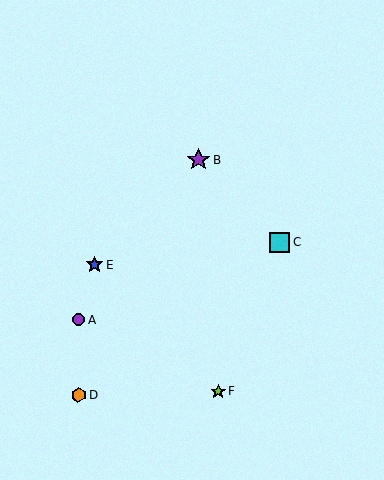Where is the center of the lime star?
The center of the lime star is at (218, 392).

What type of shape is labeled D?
Shape D is an orange hexagon.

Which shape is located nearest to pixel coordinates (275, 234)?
The cyan square (labeled C) at (280, 242) is nearest to that location.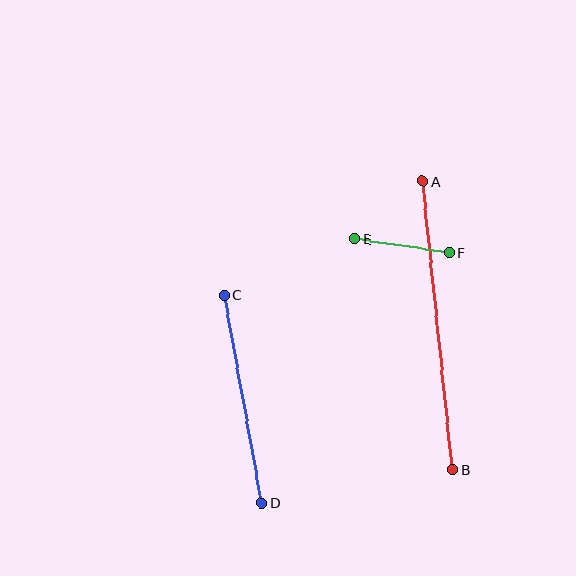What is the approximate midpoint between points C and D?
The midpoint is at approximately (243, 399) pixels.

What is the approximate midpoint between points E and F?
The midpoint is at approximately (402, 246) pixels.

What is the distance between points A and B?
The distance is approximately 290 pixels.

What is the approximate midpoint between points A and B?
The midpoint is at approximately (437, 325) pixels.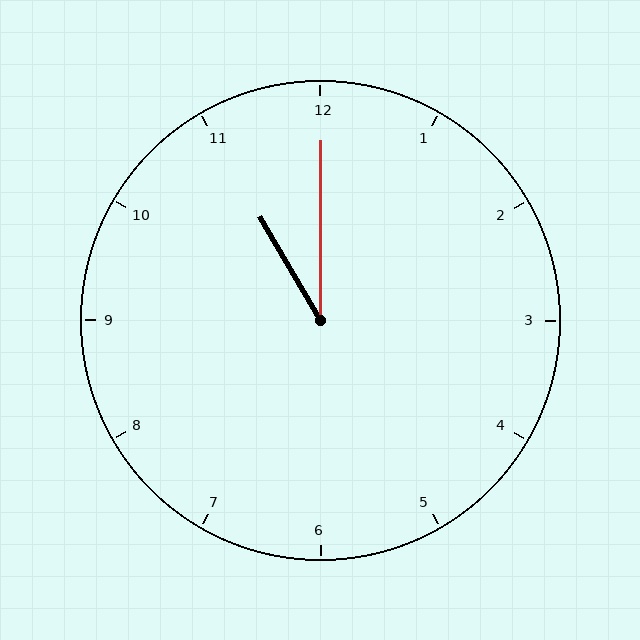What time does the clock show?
11:00.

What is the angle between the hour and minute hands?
Approximately 30 degrees.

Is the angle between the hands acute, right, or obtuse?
It is acute.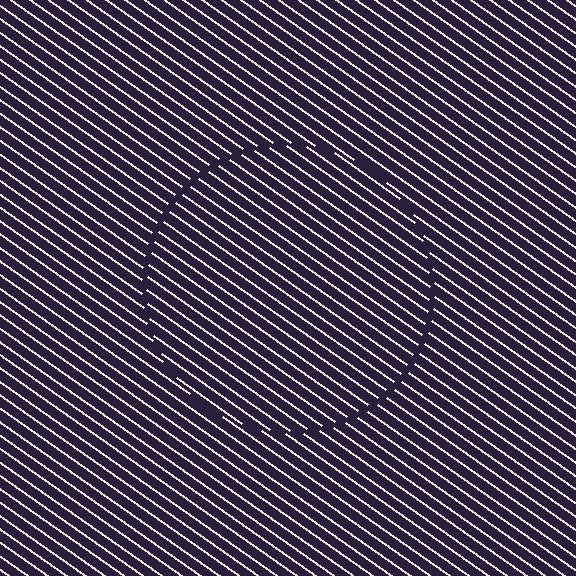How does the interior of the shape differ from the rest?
The interior of the shape contains the same grating, shifted by half a period — the contour is defined by the phase discontinuity where line-ends from the inner and outer gratings abut.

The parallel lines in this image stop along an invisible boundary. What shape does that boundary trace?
An illusory circle. The interior of the shape contains the same grating, shifted by half a period — the contour is defined by the phase discontinuity where line-ends from the inner and outer gratings abut.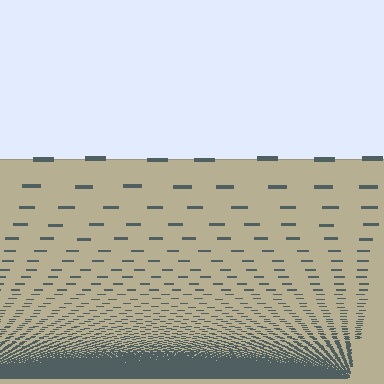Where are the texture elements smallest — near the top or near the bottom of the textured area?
Near the bottom.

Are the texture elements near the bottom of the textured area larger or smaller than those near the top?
Smaller. The gradient is inverted — elements near the bottom are smaller and denser.